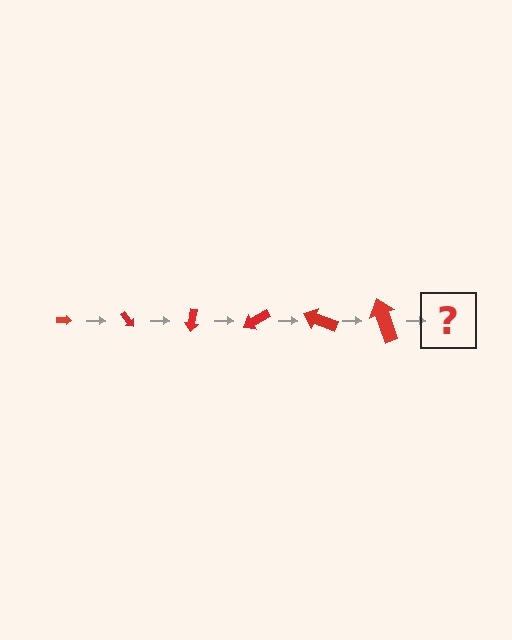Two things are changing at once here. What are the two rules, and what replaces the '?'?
The two rules are that the arrow grows larger each step and it rotates 50 degrees each step. The '?' should be an arrow, larger than the previous one and rotated 300 degrees from the start.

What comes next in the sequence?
The next element should be an arrow, larger than the previous one and rotated 300 degrees from the start.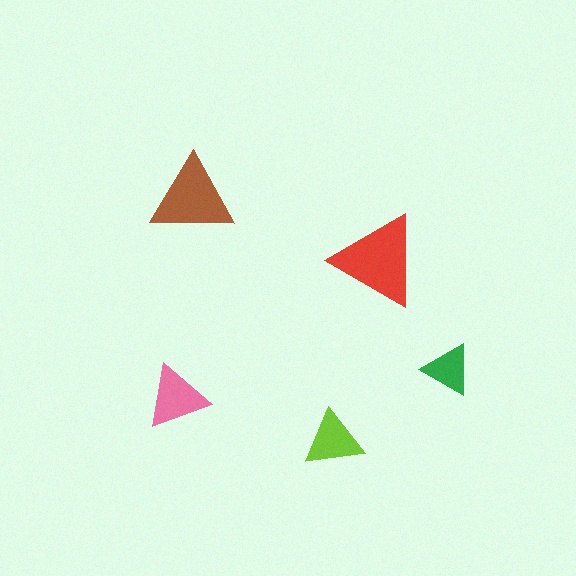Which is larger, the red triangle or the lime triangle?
The red one.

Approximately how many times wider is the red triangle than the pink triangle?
About 1.5 times wider.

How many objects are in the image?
There are 5 objects in the image.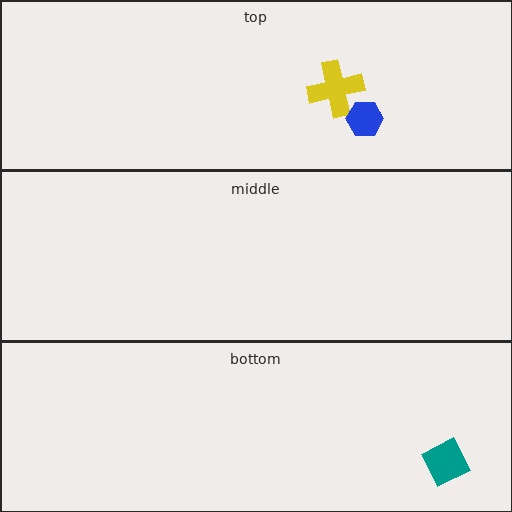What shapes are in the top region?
The yellow cross, the blue hexagon.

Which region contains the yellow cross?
The top region.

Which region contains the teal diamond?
The bottom region.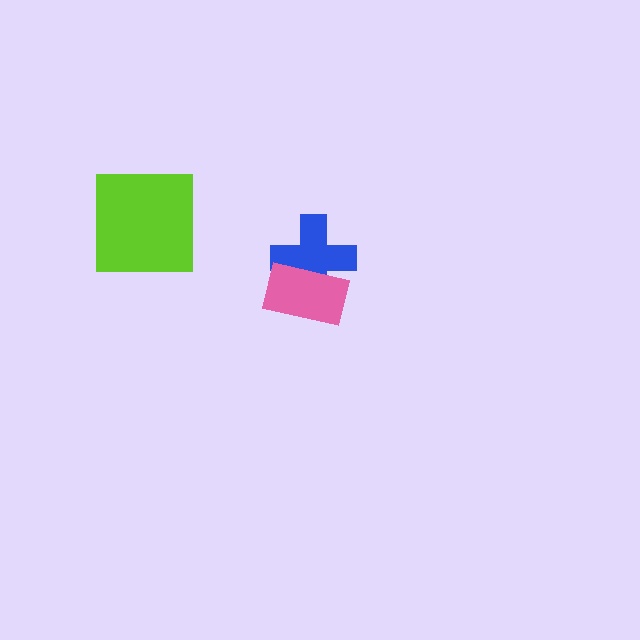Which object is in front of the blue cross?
The pink rectangle is in front of the blue cross.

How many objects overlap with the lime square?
0 objects overlap with the lime square.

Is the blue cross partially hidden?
Yes, it is partially covered by another shape.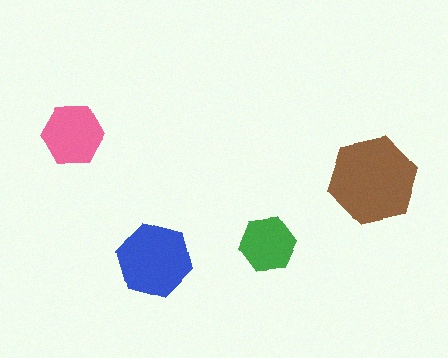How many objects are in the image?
There are 4 objects in the image.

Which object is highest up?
The pink hexagon is topmost.